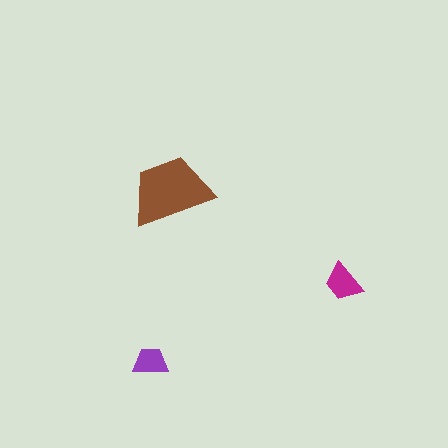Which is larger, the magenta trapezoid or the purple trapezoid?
The magenta one.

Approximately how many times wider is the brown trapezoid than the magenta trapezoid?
About 2 times wider.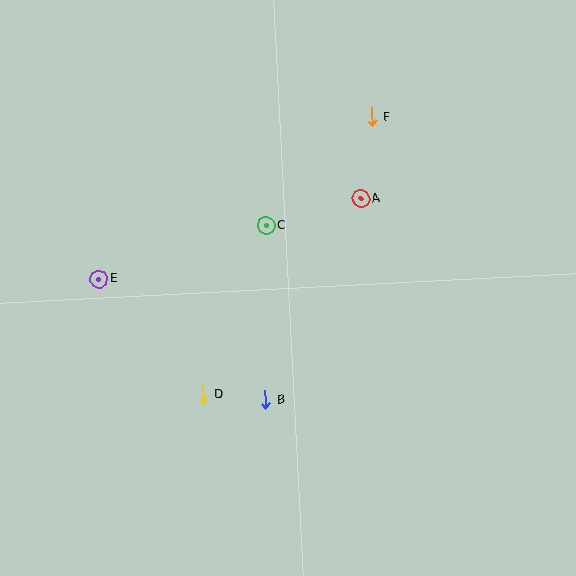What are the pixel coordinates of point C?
Point C is at (266, 226).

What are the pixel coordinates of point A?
Point A is at (361, 199).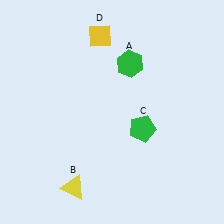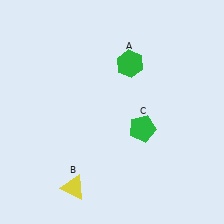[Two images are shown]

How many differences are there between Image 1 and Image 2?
There is 1 difference between the two images.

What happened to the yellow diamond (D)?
The yellow diamond (D) was removed in Image 2. It was in the top-left area of Image 1.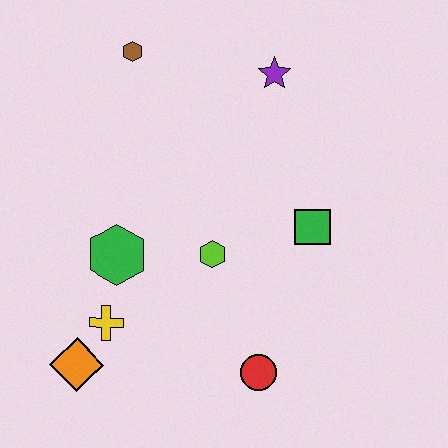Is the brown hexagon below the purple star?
No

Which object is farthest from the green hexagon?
The purple star is farthest from the green hexagon.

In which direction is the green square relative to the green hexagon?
The green square is to the right of the green hexagon.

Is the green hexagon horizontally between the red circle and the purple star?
No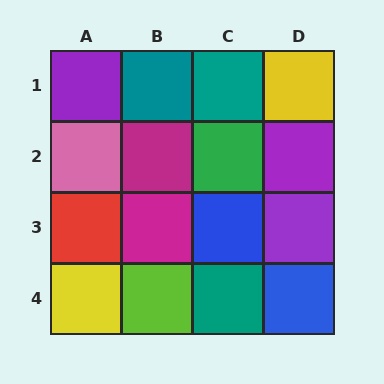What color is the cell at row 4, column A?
Yellow.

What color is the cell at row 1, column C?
Teal.